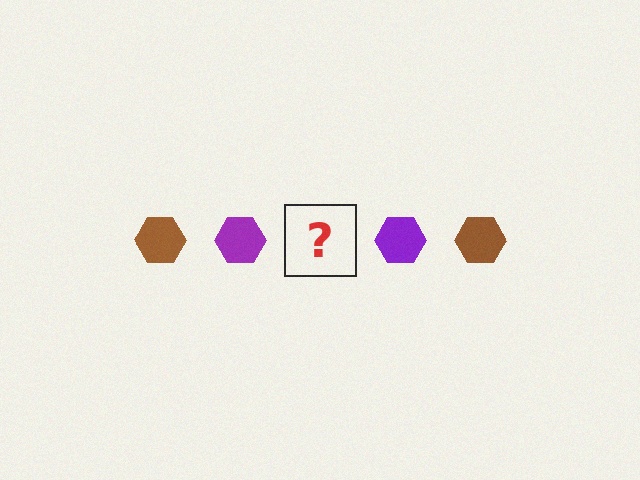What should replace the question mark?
The question mark should be replaced with a brown hexagon.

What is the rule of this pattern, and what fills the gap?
The rule is that the pattern cycles through brown, purple hexagons. The gap should be filled with a brown hexagon.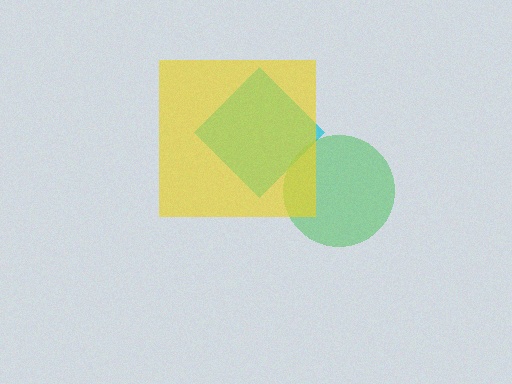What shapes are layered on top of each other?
The layered shapes are: a cyan diamond, a green circle, a yellow square.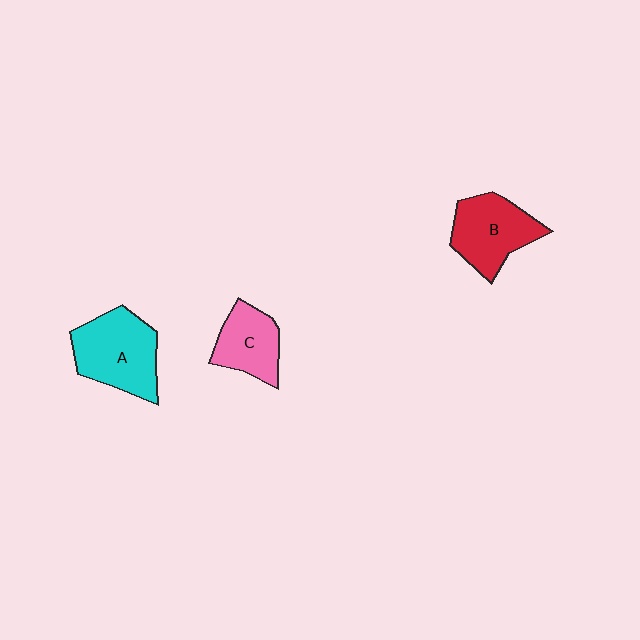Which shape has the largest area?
Shape A (cyan).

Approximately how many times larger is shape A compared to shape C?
Approximately 1.5 times.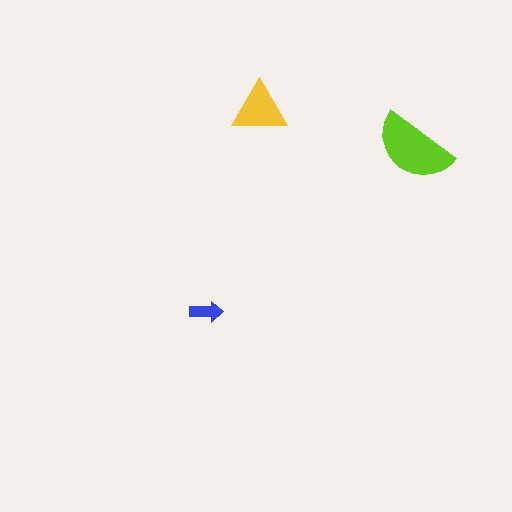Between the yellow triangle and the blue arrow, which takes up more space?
The yellow triangle.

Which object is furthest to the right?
The lime semicircle is rightmost.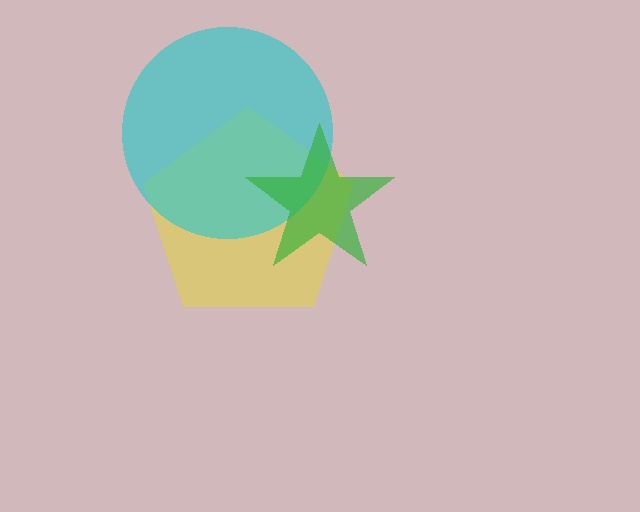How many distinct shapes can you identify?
There are 3 distinct shapes: a yellow pentagon, a cyan circle, a green star.